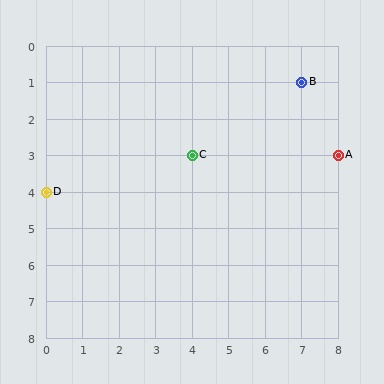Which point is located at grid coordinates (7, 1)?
Point B is at (7, 1).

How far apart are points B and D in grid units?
Points B and D are 7 columns and 3 rows apart (about 7.6 grid units diagonally).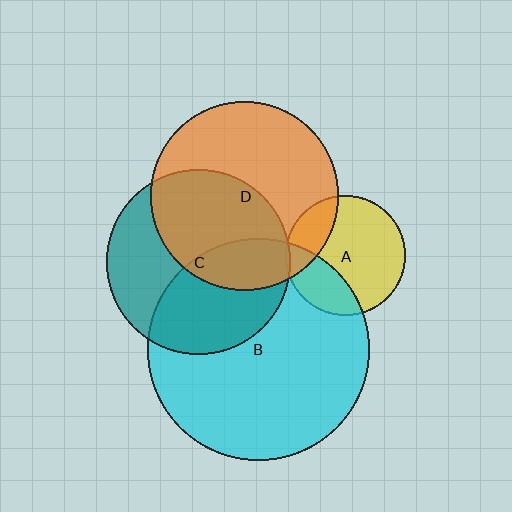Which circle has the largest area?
Circle B (cyan).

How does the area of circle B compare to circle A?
Approximately 3.5 times.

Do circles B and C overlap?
Yes.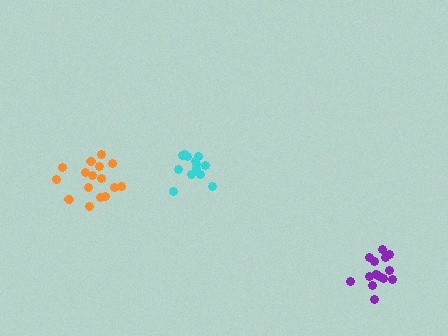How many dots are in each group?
Group 1: 13 dots, Group 2: 16 dots, Group 3: 15 dots (44 total).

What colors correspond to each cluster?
The clusters are colored: cyan, orange, purple.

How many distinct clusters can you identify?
There are 3 distinct clusters.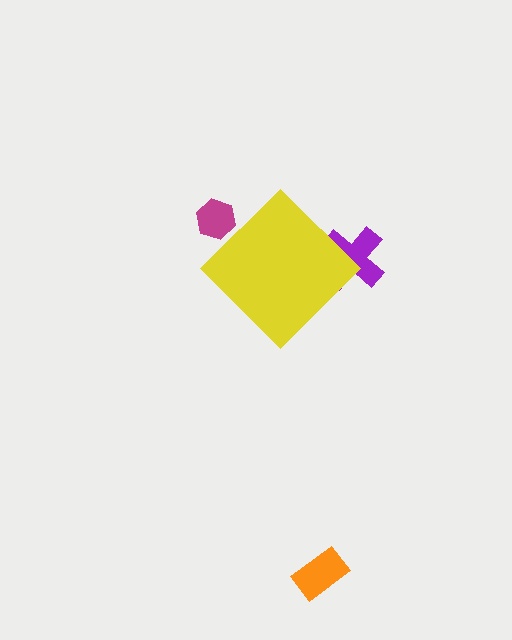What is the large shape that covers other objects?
A yellow diamond.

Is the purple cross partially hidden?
Yes, the purple cross is partially hidden behind the yellow diamond.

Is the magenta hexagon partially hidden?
Yes, the magenta hexagon is partially hidden behind the yellow diamond.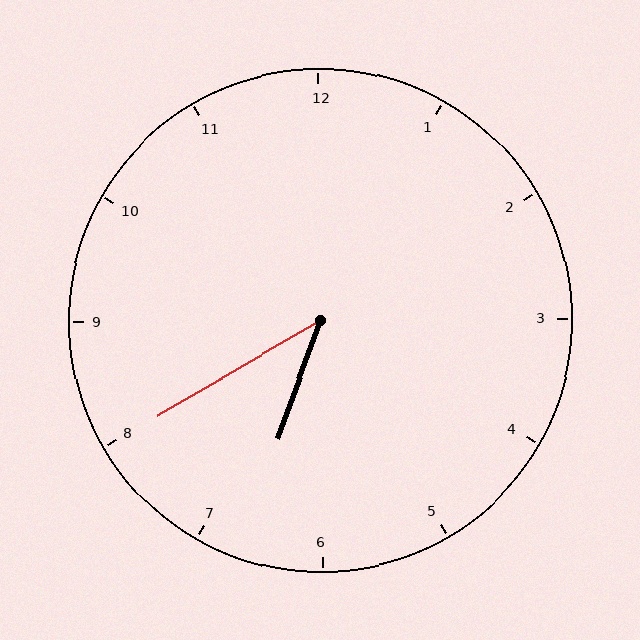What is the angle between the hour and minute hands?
Approximately 40 degrees.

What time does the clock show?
6:40.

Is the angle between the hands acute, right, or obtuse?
It is acute.